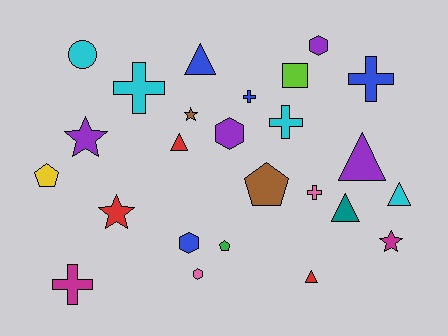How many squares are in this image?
There is 1 square.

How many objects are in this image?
There are 25 objects.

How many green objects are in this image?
There is 1 green object.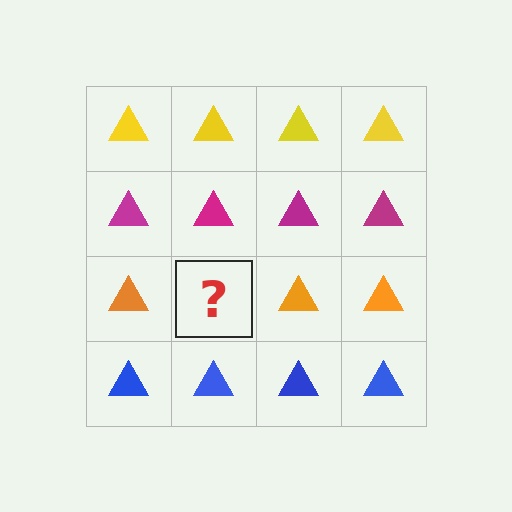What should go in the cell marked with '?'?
The missing cell should contain an orange triangle.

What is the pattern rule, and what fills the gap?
The rule is that each row has a consistent color. The gap should be filled with an orange triangle.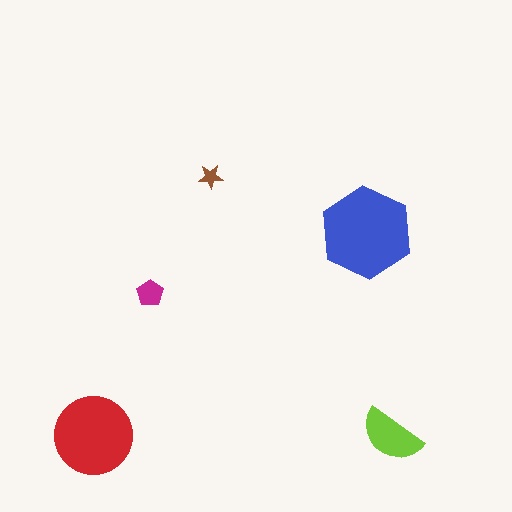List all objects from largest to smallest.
The blue hexagon, the red circle, the lime semicircle, the magenta pentagon, the brown star.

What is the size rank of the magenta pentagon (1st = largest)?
4th.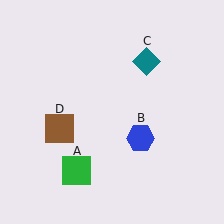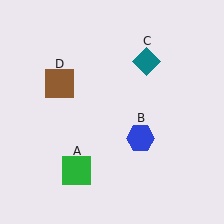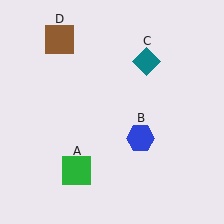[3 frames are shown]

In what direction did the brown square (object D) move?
The brown square (object D) moved up.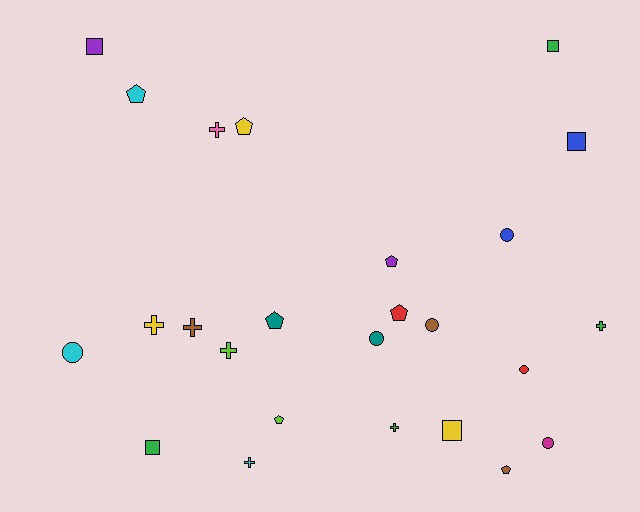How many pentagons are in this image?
There are 7 pentagons.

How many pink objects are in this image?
There is 1 pink object.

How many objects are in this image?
There are 25 objects.